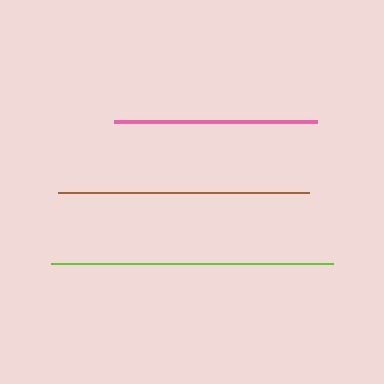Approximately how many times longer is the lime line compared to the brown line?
The lime line is approximately 1.1 times the length of the brown line.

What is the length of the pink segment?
The pink segment is approximately 204 pixels long.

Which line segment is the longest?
The lime line is the longest at approximately 282 pixels.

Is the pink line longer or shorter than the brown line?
The brown line is longer than the pink line.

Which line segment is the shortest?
The pink line is the shortest at approximately 204 pixels.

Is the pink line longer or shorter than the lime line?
The lime line is longer than the pink line.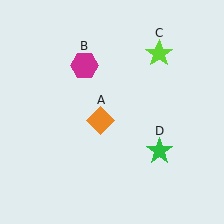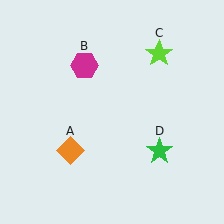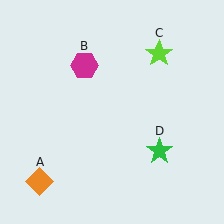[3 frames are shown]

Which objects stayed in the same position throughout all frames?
Magenta hexagon (object B) and lime star (object C) and green star (object D) remained stationary.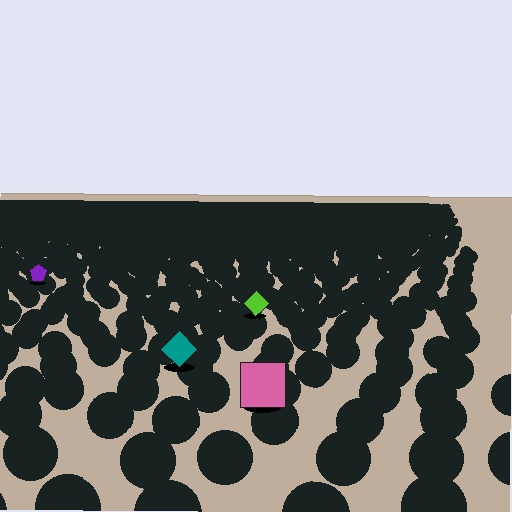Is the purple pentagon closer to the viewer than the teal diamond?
No. The teal diamond is closer — you can tell from the texture gradient: the ground texture is coarser near it.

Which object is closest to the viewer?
The pink square is closest. The texture marks near it are larger and more spread out.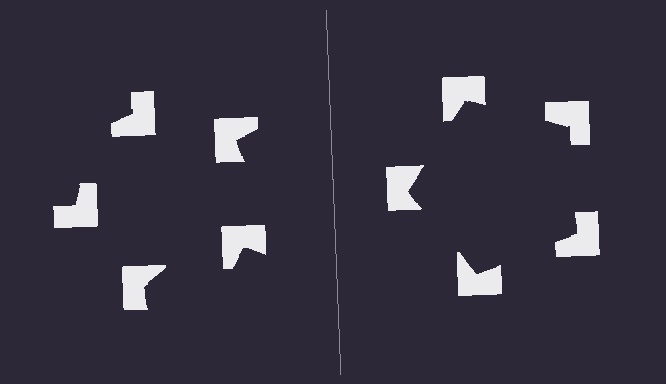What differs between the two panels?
The notched squares are positioned identically on both sides; only the wedge orientations differ. On the right they align to a pentagon; on the left they are misaligned.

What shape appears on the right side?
An illusory pentagon.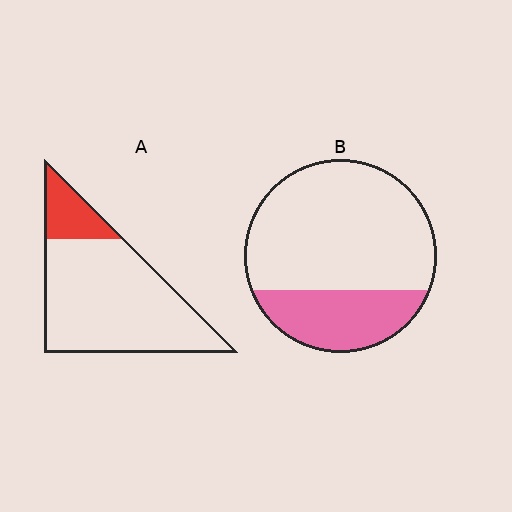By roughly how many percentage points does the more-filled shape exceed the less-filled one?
By roughly 10 percentage points (B over A).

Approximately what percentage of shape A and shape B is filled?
A is approximately 15% and B is approximately 30%.